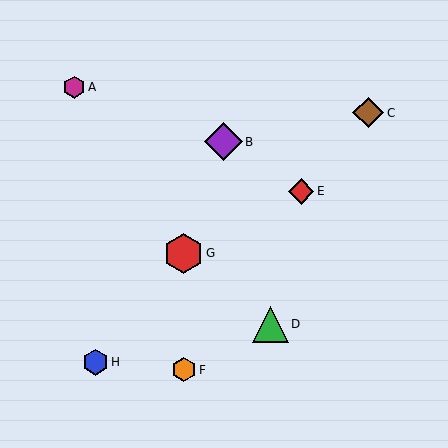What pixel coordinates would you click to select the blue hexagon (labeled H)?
Click at (95, 362) to select the blue hexagon H.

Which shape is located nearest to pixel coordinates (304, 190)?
The red diamond (labeled E) at (301, 191) is nearest to that location.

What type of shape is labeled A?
Shape A is a magenta hexagon.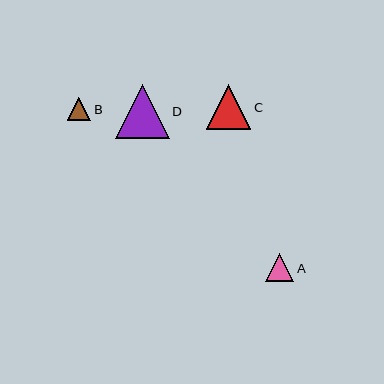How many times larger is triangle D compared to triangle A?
Triangle D is approximately 1.9 times the size of triangle A.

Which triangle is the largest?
Triangle D is the largest with a size of approximately 54 pixels.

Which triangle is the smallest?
Triangle B is the smallest with a size of approximately 23 pixels.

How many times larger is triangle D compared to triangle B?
Triangle D is approximately 2.3 times the size of triangle B.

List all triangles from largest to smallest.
From largest to smallest: D, C, A, B.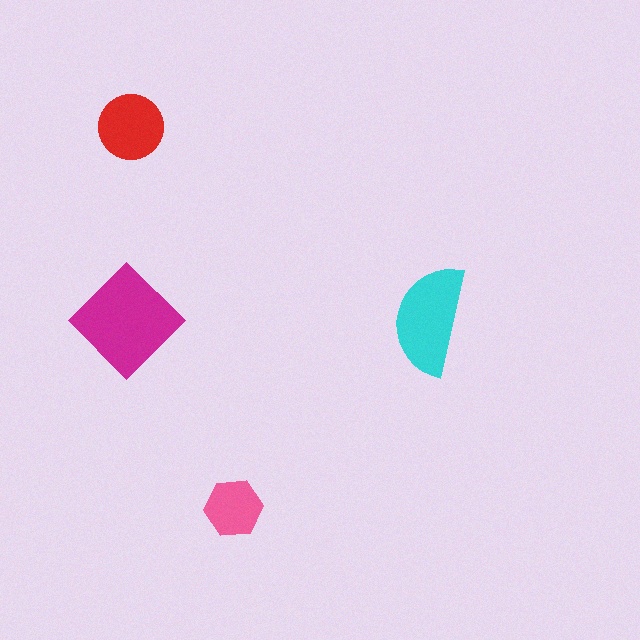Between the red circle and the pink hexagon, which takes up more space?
The red circle.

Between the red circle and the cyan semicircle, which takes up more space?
The cyan semicircle.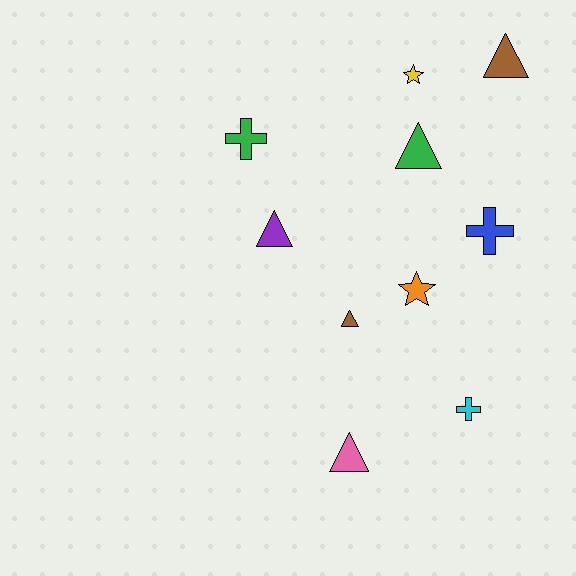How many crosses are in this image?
There are 3 crosses.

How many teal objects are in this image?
There are no teal objects.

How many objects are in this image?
There are 10 objects.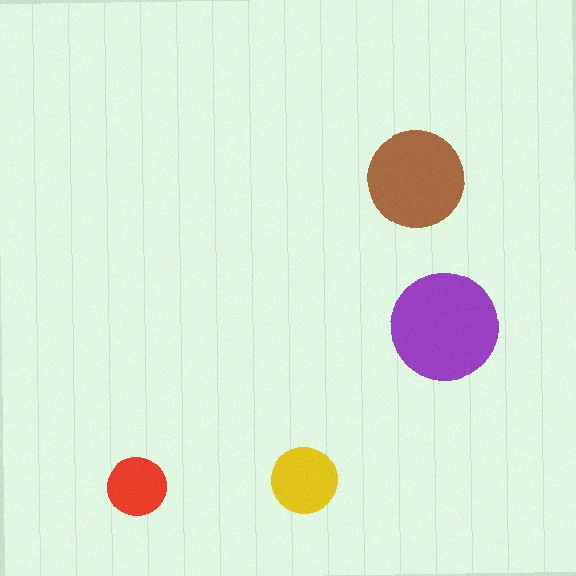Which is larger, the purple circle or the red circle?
The purple one.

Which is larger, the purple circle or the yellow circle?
The purple one.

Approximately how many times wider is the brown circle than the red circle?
About 1.5 times wider.